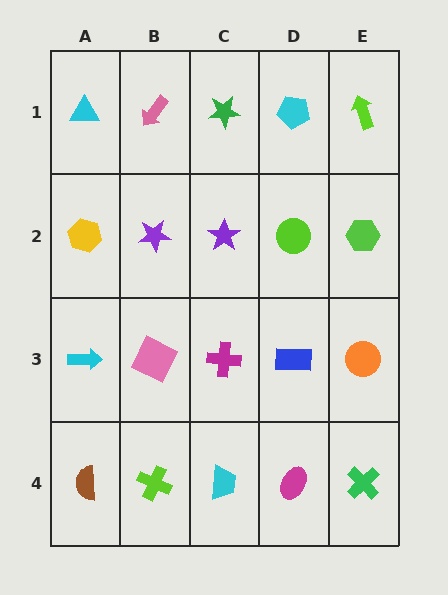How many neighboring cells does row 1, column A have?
2.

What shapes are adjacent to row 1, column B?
A purple star (row 2, column B), a cyan triangle (row 1, column A), a green star (row 1, column C).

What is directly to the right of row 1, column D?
A lime arrow.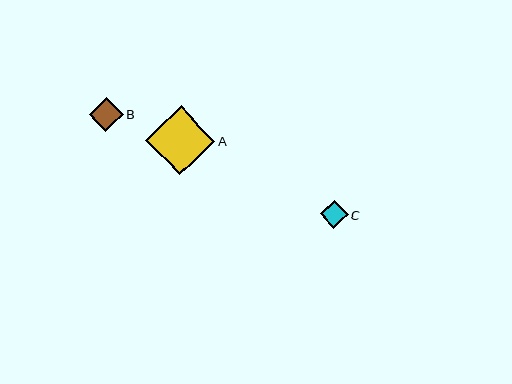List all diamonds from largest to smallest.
From largest to smallest: A, B, C.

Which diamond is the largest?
Diamond A is the largest with a size of approximately 69 pixels.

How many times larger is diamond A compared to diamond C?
Diamond A is approximately 2.5 times the size of diamond C.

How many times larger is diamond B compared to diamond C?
Diamond B is approximately 1.2 times the size of diamond C.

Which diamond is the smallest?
Diamond C is the smallest with a size of approximately 28 pixels.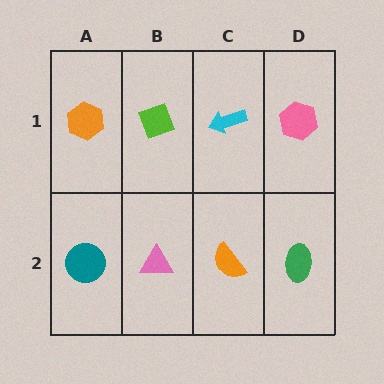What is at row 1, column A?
An orange hexagon.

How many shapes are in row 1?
4 shapes.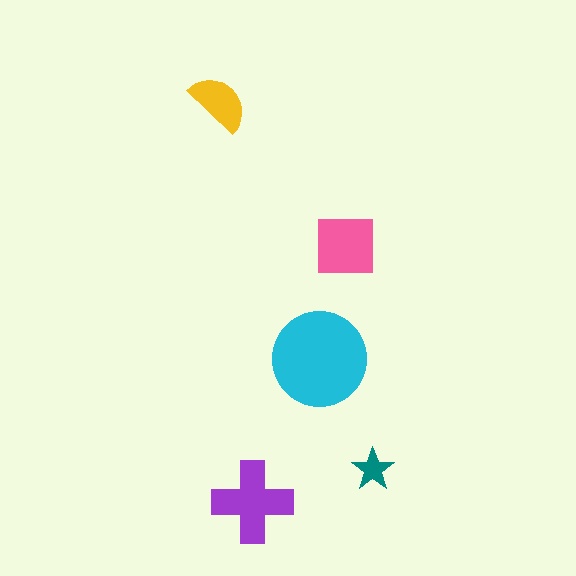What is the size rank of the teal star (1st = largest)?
5th.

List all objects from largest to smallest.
The cyan circle, the purple cross, the pink square, the yellow semicircle, the teal star.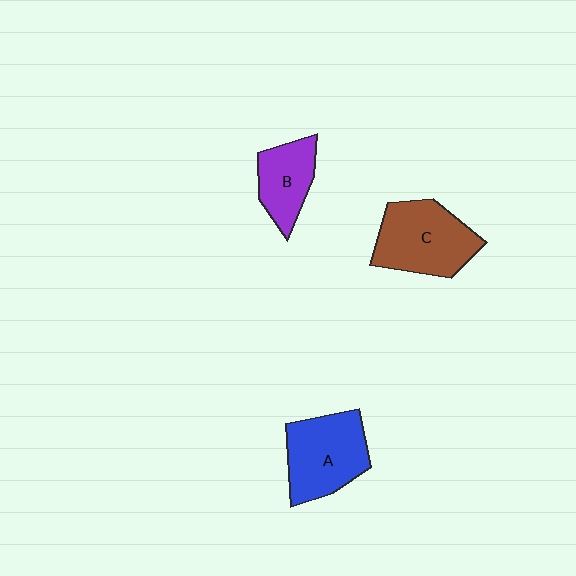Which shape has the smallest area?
Shape B (purple).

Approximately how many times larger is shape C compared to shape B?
Approximately 1.6 times.